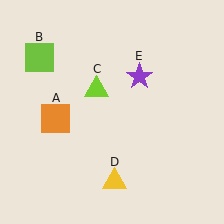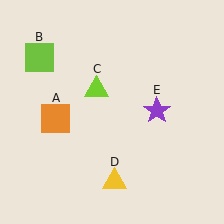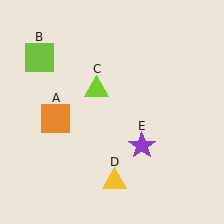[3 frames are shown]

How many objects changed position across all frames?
1 object changed position: purple star (object E).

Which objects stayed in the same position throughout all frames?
Orange square (object A) and lime square (object B) and lime triangle (object C) and yellow triangle (object D) remained stationary.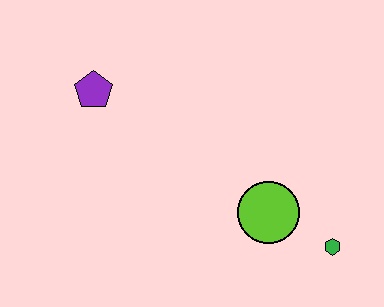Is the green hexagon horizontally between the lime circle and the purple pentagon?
No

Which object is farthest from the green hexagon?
The purple pentagon is farthest from the green hexagon.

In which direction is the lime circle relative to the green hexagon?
The lime circle is to the left of the green hexagon.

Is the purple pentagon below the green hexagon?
No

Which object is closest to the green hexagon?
The lime circle is closest to the green hexagon.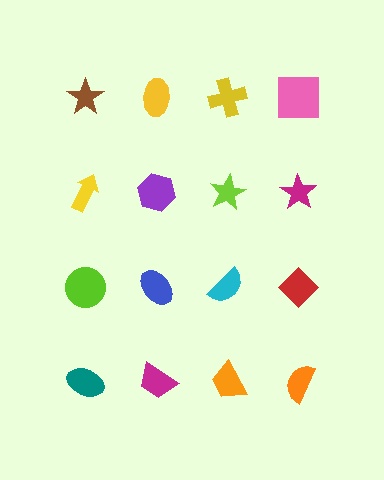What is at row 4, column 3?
An orange trapezoid.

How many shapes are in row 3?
4 shapes.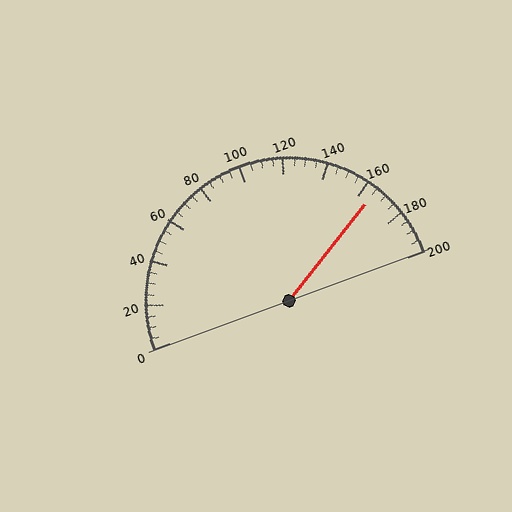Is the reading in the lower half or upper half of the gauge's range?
The reading is in the upper half of the range (0 to 200).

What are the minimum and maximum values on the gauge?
The gauge ranges from 0 to 200.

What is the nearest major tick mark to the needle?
The nearest major tick mark is 160.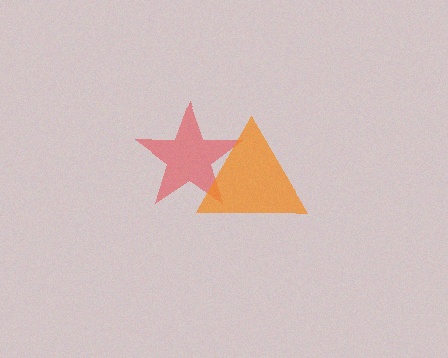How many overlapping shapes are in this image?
There are 2 overlapping shapes in the image.